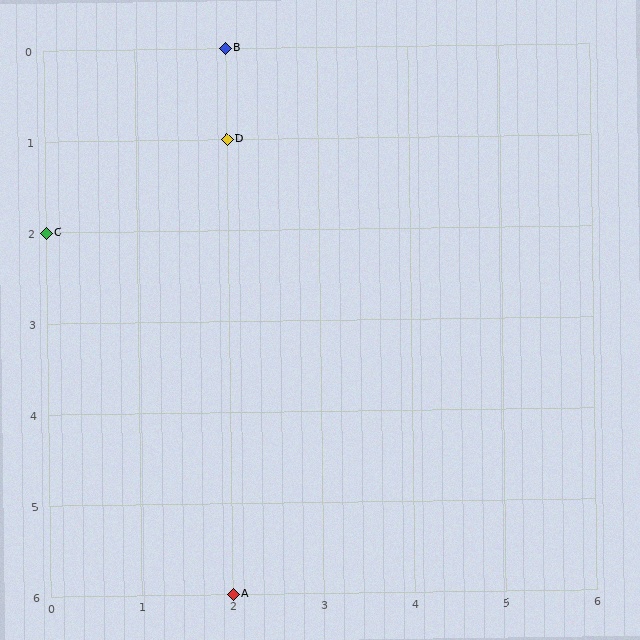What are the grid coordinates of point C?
Point C is at grid coordinates (0, 2).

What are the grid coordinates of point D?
Point D is at grid coordinates (2, 1).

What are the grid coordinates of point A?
Point A is at grid coordinates (2, 6).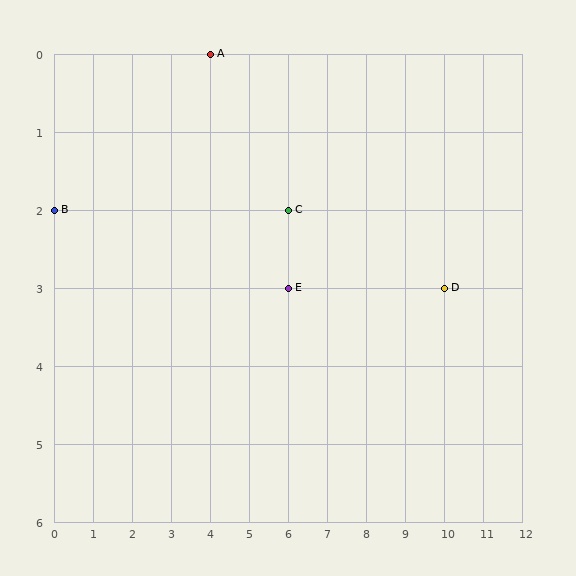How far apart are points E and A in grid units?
Points E and A are 2 columns and 3 rows apart (about 3.6 grid units diagonally).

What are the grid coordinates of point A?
Point A is at grid coordinates (4, 0).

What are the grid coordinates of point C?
Point C is at grid coordinates (6, 2).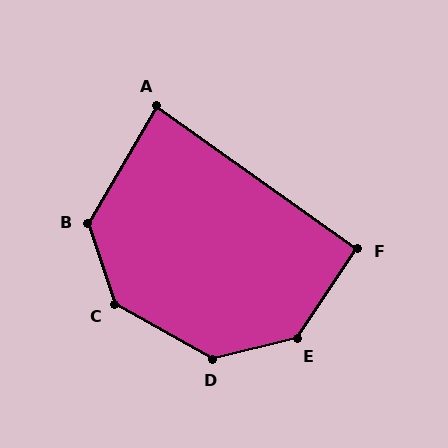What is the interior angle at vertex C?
Approximately 137 degrees (obtuse).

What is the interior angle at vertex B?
Approximately 132 degrees (obtuse).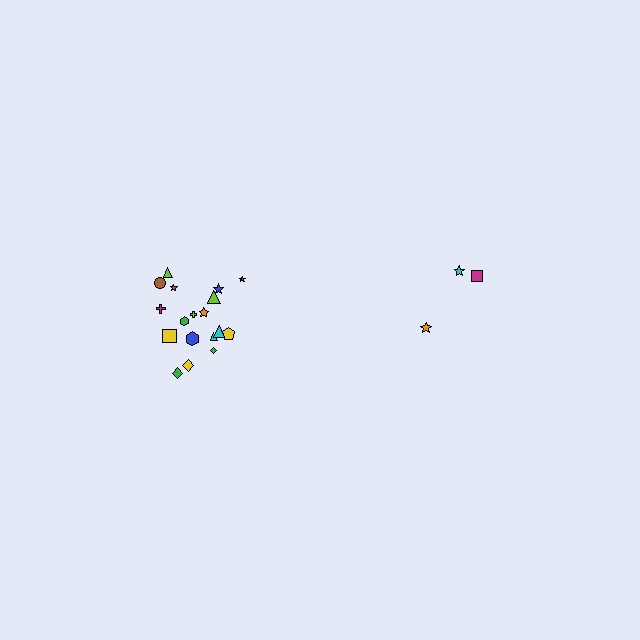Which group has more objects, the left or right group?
The left group.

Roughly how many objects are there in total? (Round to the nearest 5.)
Roughly 20 objects in total.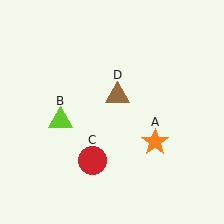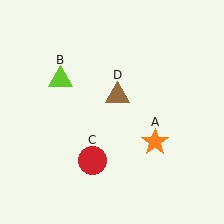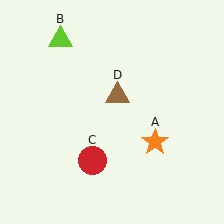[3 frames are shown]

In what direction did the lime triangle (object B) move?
The lime triangle (object B) moved up.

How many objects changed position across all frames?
1 object changed position: lime triangle (object B).